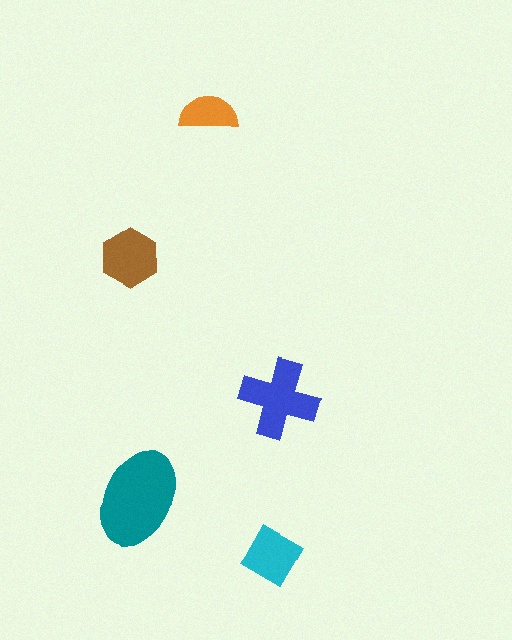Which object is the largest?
The teal ellipse.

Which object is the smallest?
The orange semicircle.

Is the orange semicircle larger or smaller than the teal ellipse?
Smaller.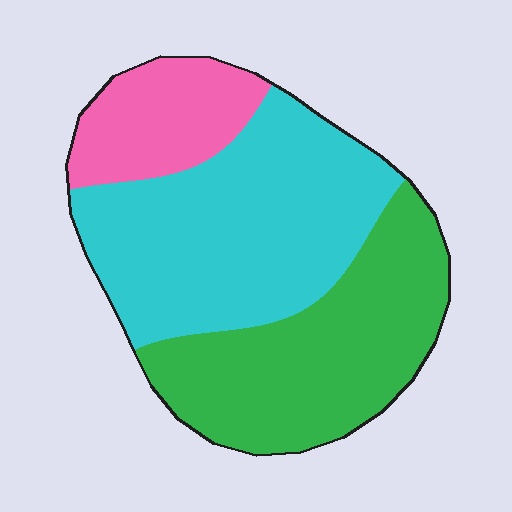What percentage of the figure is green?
Green takes up between a quarter and a half of the figure.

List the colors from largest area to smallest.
From largest to smallest: cyan, green, pink.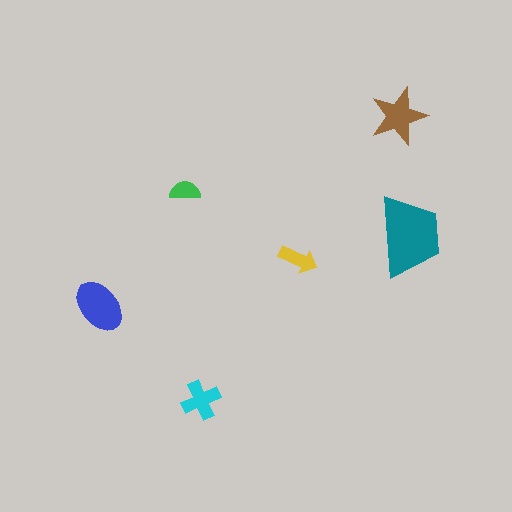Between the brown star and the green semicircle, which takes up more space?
The brown star.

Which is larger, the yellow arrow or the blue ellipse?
The blue ellipse.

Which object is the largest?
The teal trapezoid.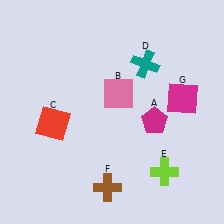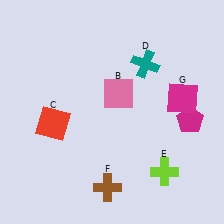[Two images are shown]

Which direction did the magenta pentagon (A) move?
The magenta pentagon (A) moved right.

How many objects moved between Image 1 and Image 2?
1 object moved between the two images.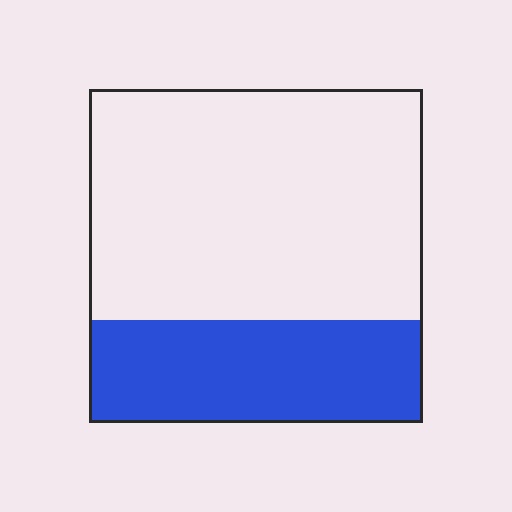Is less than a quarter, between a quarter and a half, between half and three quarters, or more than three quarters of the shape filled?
Between a quarter and a half.